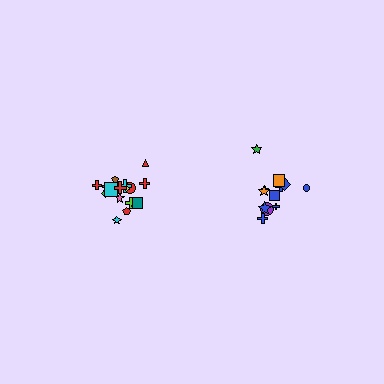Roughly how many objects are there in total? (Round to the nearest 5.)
Roughly 30 objects in total.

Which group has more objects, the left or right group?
The left group.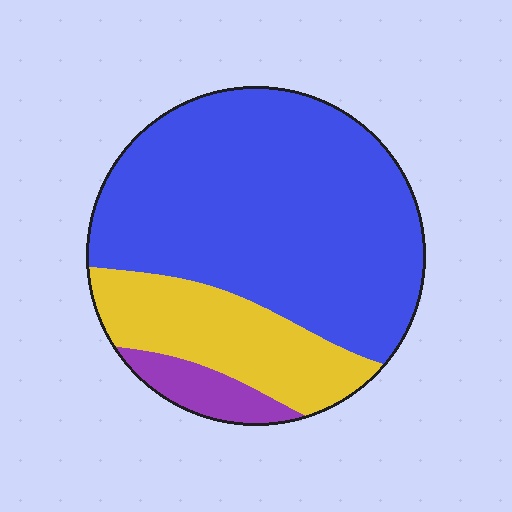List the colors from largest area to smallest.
From largest to smallest: blue, yellow, purple.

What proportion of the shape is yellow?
Yellow covers around 25% of the shape.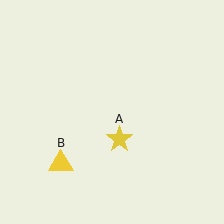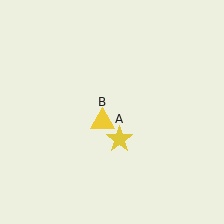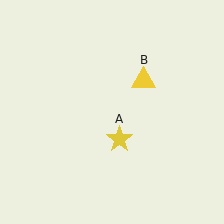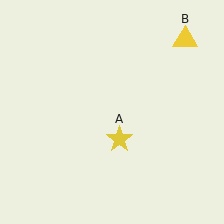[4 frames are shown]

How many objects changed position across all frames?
1 object changed position: yellow triangle (object B).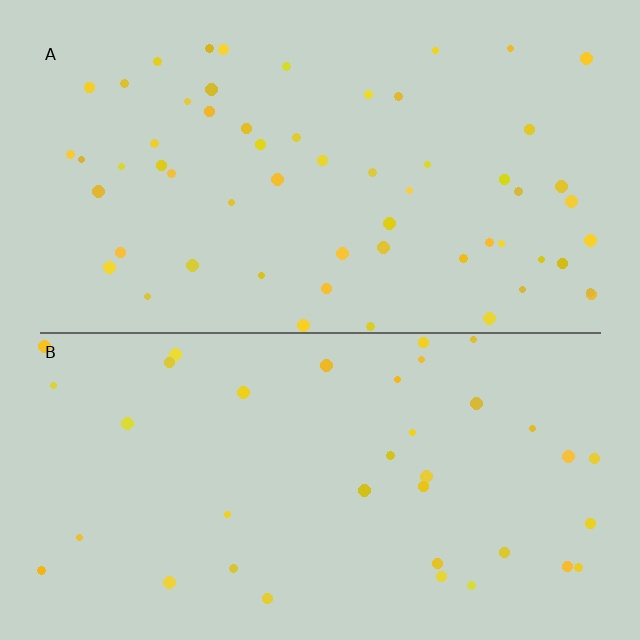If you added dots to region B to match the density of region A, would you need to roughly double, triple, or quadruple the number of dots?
Approximately double.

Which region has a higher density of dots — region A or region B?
A (the top).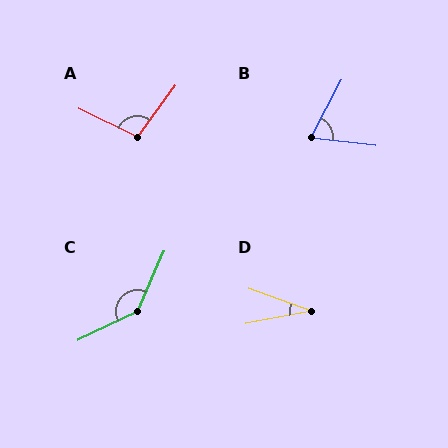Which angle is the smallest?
D, at approximately 30 degrees.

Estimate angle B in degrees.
Approximately 69 degrees.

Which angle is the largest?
C, at approximately 140 degrees.